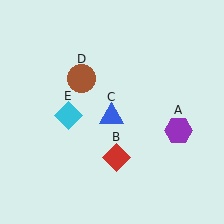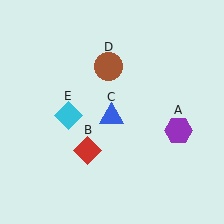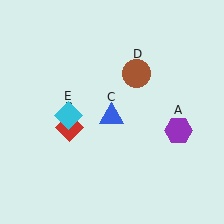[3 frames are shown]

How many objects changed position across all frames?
2 objects changed position: red diamond (object B), brown circle (object D).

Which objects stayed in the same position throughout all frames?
Purple hexagon (object A) and blue triangle (object C) and cyan diamond (object E) remained stationary.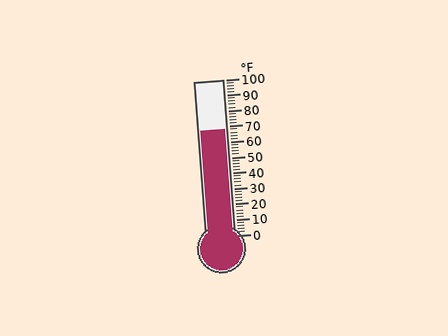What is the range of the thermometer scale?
The thermometer scale ranges from 0°F to 100°F.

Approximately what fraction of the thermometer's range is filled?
The thermometer is filled to approximately 70% of its range.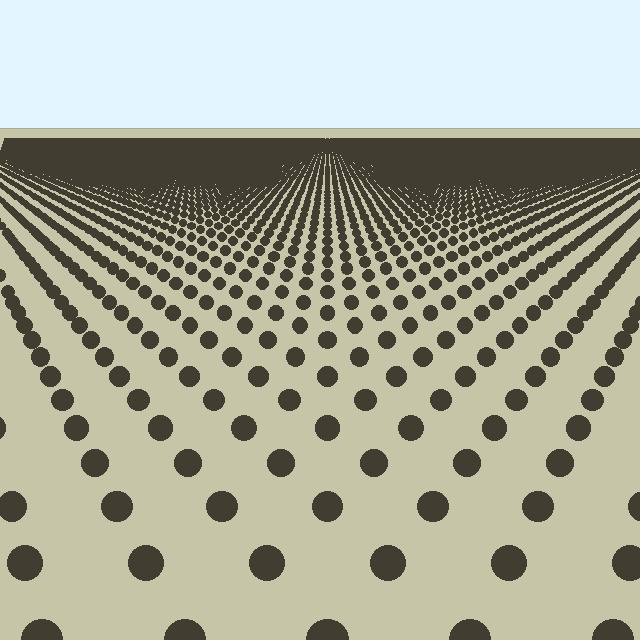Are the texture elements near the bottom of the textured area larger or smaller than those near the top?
Larger. Near the bottom, elements are closer to the viewer and appear at a bigger on-screen size.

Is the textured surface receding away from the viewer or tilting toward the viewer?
The surface is receding away from the viewer. Texture elements get smaller and denser toward the top.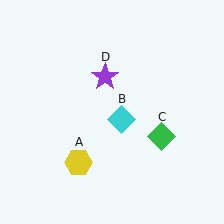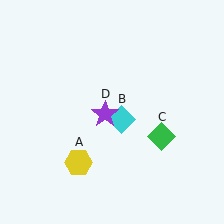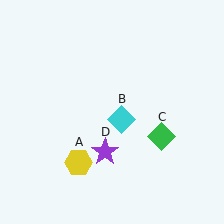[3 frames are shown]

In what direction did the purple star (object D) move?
The purple star (object D) moved down.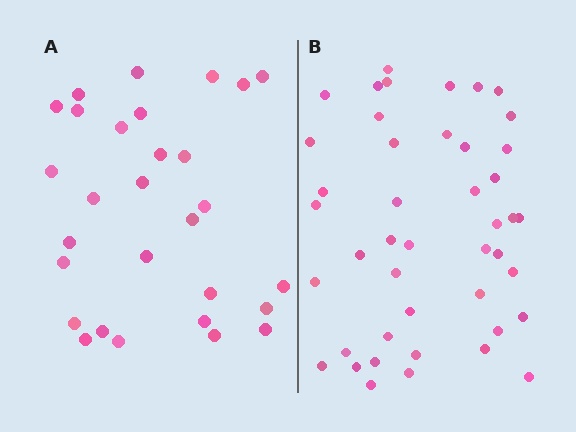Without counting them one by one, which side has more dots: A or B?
Region B (the right region) has more dots.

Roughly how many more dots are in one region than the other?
Region B has approximately 15 more dots than region A.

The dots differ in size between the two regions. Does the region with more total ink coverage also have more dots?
No. Region A has more total ink coverage because its dots are larger, but region B actually contains more individual dots. Total area can be misleading — the number of items is what matters here.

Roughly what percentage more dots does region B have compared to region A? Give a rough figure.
About 50% more.